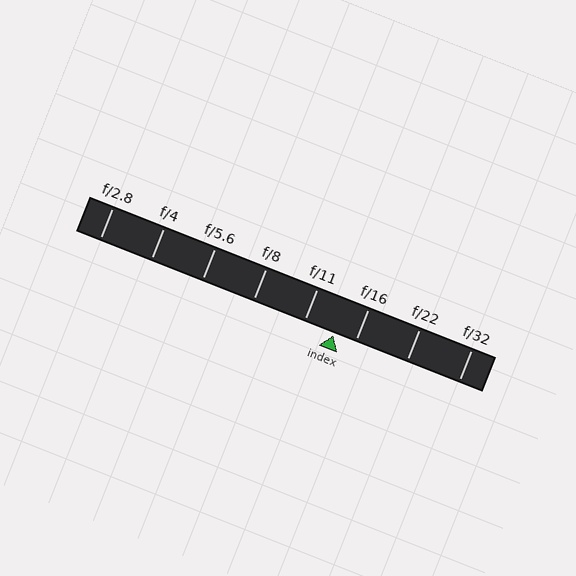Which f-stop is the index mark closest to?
The index mark is closest to f/16.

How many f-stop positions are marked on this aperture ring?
There are 8 f-stop positions marked.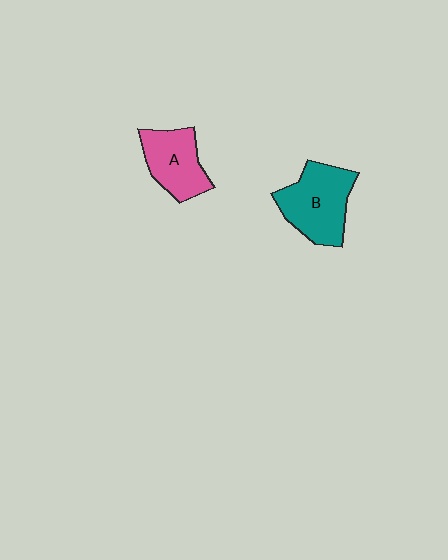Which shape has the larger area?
Shape B (teal).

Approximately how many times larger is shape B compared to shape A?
Approximately 1.3 times.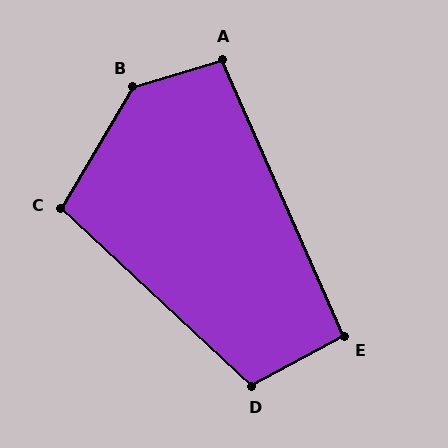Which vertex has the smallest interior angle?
E, at approximately 95 degrees.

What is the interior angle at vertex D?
Approximately 109 degrees (obtuse).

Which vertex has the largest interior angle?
B, at approximately 138 degrees.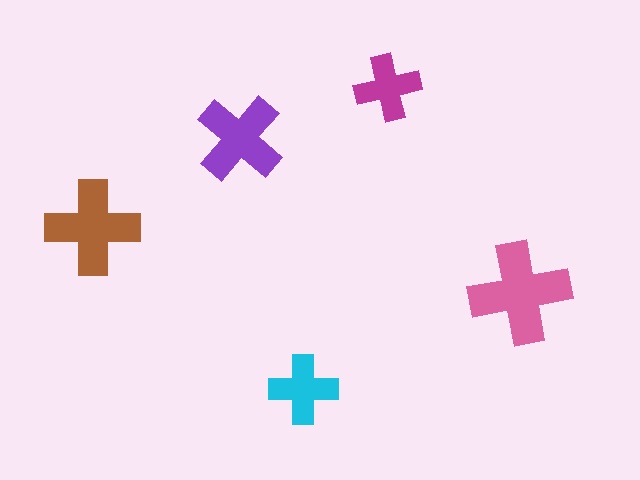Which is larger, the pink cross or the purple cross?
The pink one.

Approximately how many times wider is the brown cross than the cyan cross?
About 1.5 times wider.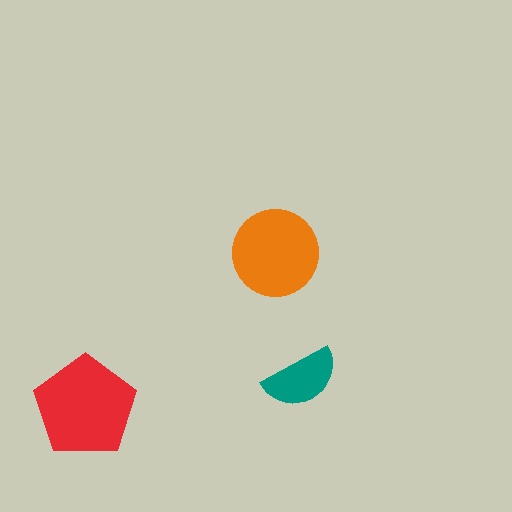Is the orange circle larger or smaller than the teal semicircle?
Larger.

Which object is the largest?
The red pentagon.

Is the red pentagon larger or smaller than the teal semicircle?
Larger.